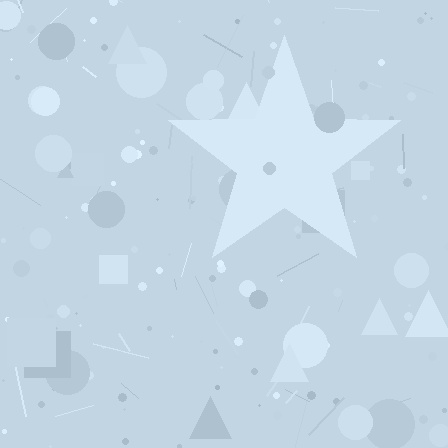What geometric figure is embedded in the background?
A star is embedded in the background.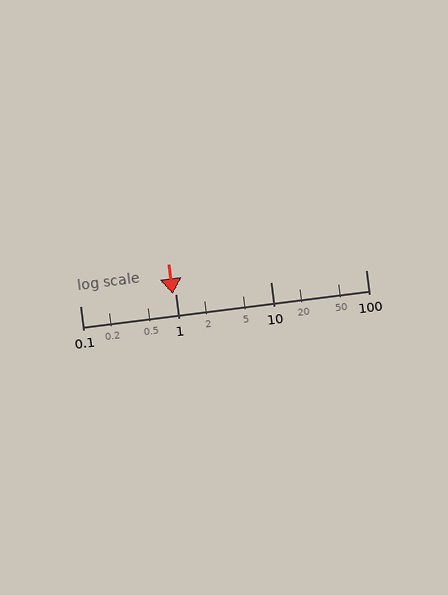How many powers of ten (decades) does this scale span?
The scale spans 3 decades, from 0.1 to 100.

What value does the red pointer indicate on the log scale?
The pointer indicates approximately 0.95.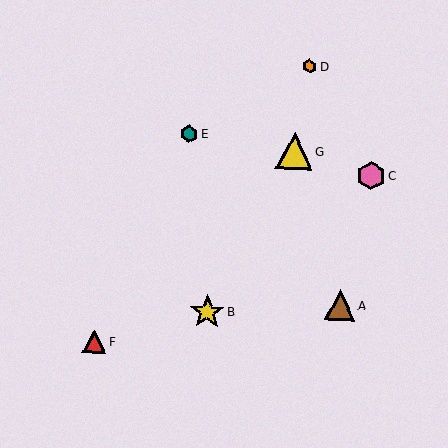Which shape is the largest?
The yellow triangle (labeled G) is the largest.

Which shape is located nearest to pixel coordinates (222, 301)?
The yellow star (labeled B) at (207, 312) is nearest to that location.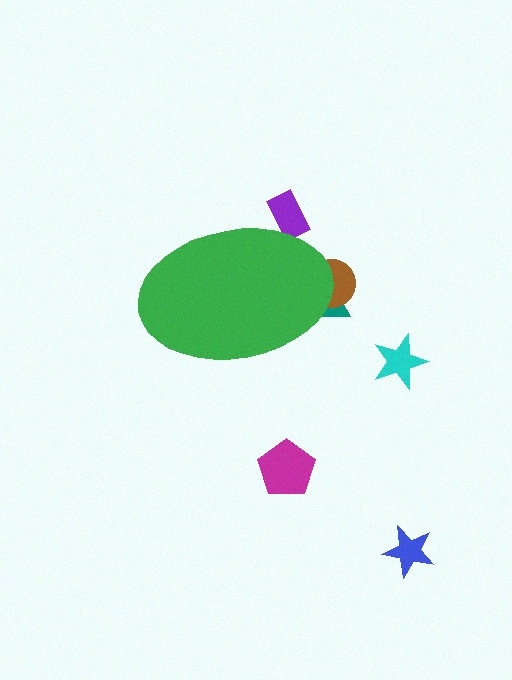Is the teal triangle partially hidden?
Yes, the teal triangle is partially hidden behind the green ellipse.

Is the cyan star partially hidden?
No, the cyan star is fully visible.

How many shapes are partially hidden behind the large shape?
3 shapes are partially hidden.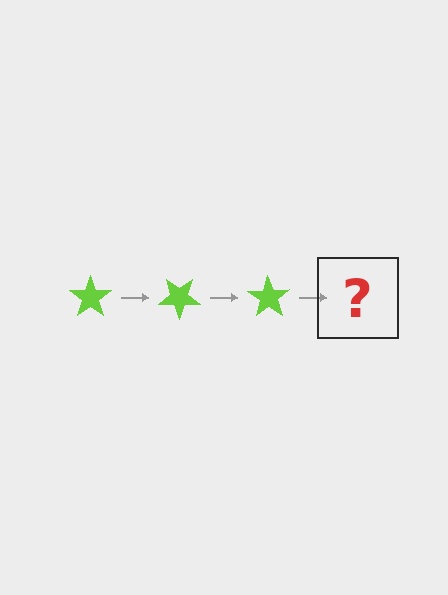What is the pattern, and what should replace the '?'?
The pattern is that the star rotates 35 degrees each step. The '?' should be a lime star rotated 105 degrees.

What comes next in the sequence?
The next element should be a lime star rotated 105 degrees.